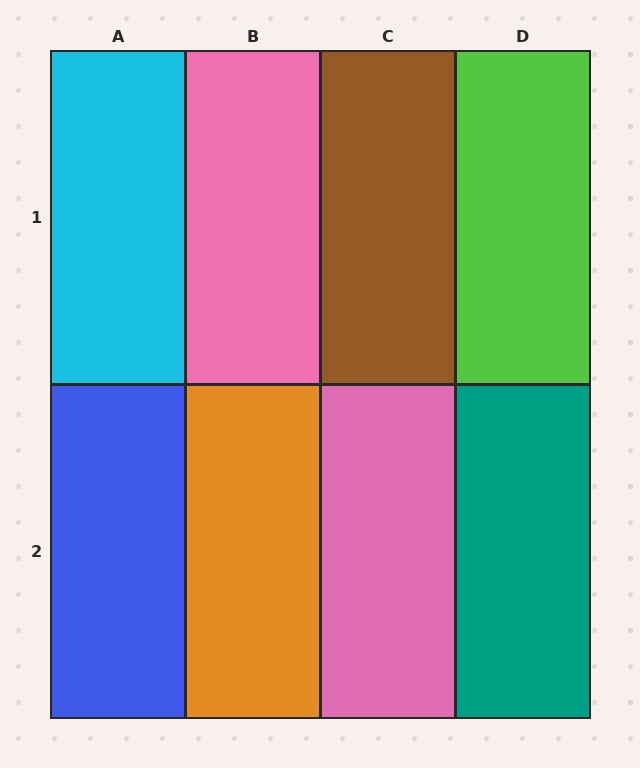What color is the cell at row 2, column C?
Pink.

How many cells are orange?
1 cell is orange.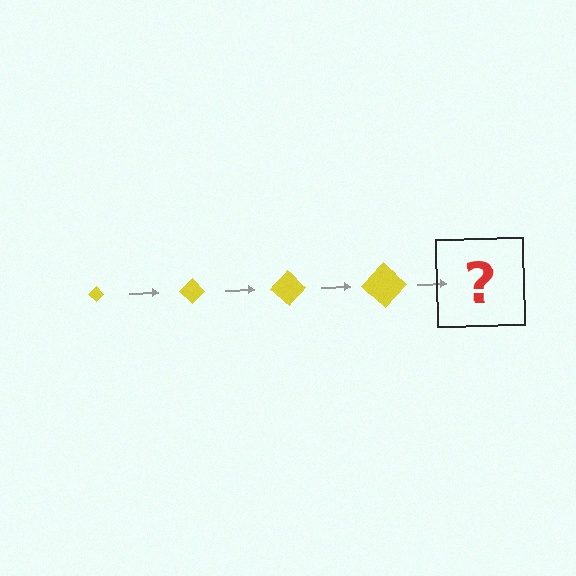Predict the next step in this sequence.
The next step is a yellow diamond, larger than the previous one.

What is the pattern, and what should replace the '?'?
The pattern is that the diamond gets progressively larger each step. The '?' should be a yellow diamond, larger than the previous one.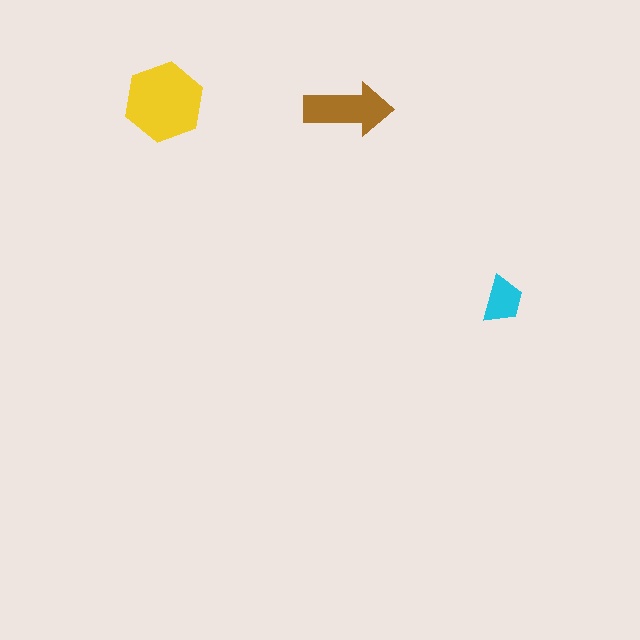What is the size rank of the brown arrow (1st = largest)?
2nd.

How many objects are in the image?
There are 3 objects in the image.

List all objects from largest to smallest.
The yellow hexagon, the brown arrow, the cyan trapezoid.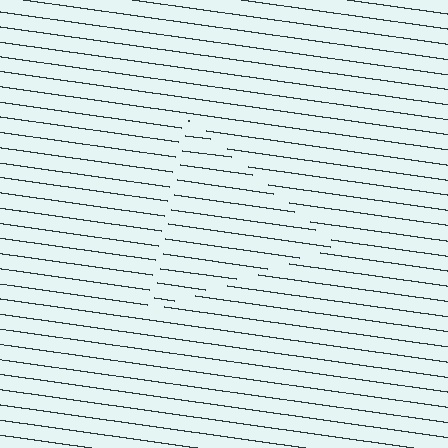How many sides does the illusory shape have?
3 sides — the line-ends trace a triangle.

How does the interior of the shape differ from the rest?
The interior of the shape contains the same grating, shifted by half a period — the contour is defined by the phase discontinuity where line-ends from the inner and outer gratings abut.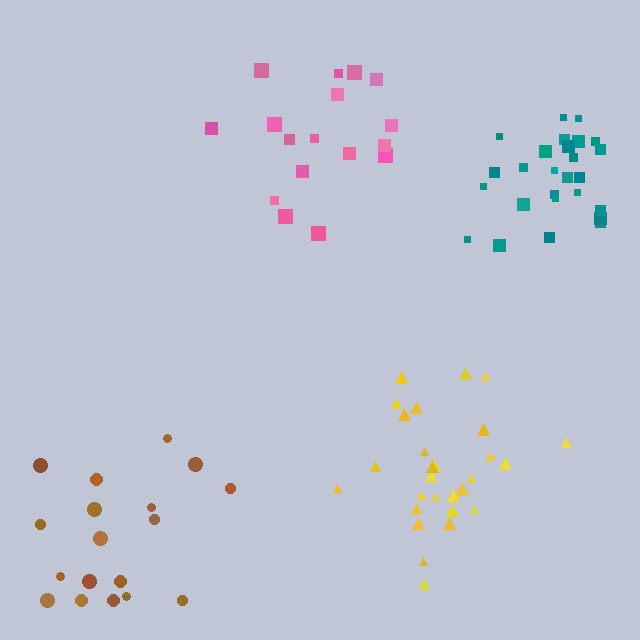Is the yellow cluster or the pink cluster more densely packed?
Yellow.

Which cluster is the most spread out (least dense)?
Brown.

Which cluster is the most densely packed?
Teal.